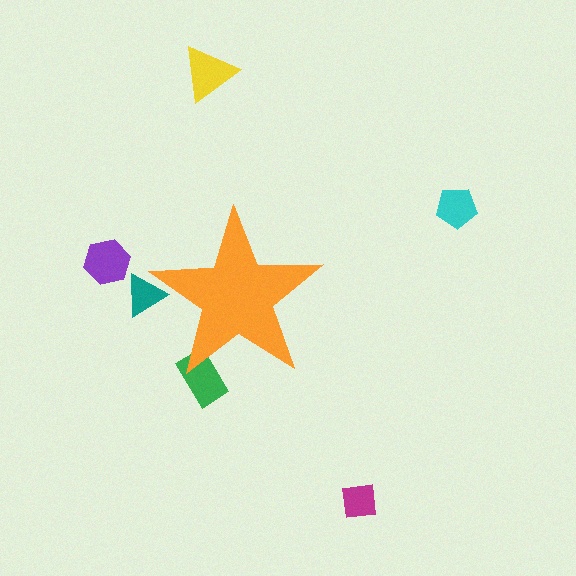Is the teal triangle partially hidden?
Yes, the teal triangle is partially hidden behind the orange star.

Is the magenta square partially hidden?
No, the magenta square is fully visible.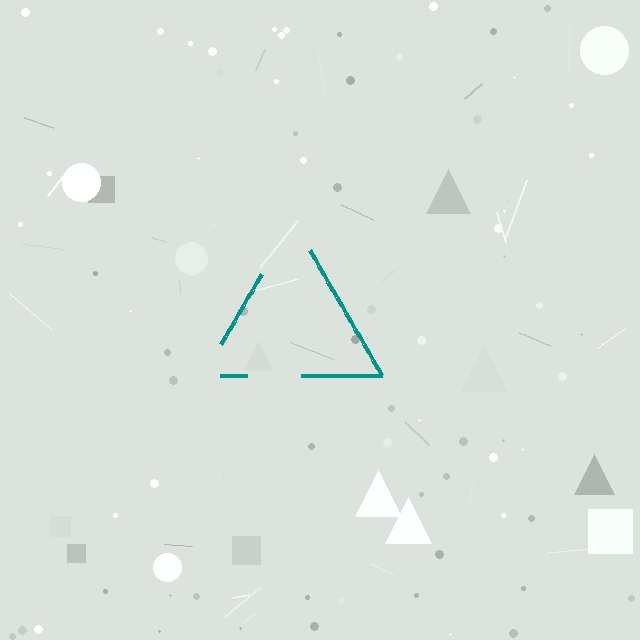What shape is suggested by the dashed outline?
The dashed outline suggests a triangle.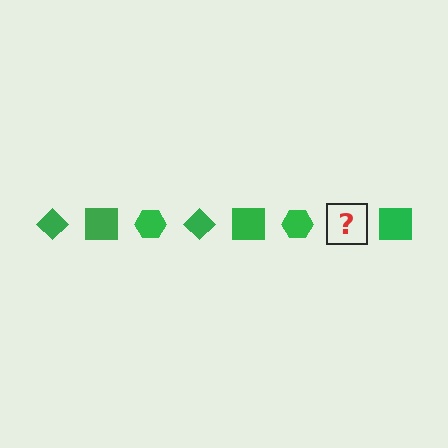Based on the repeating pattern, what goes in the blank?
The blank should be a green diamond.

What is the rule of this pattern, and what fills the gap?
The rule is that the pattern cycles through diamond, square, hexagon shapes in green. The gap should be filled with a green diamond.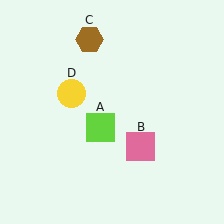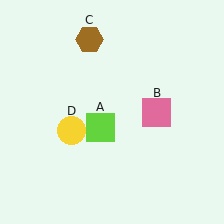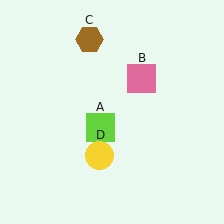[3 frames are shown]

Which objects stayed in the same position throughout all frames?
Lime square (object A) and brown hexagon (object C) remained stationary.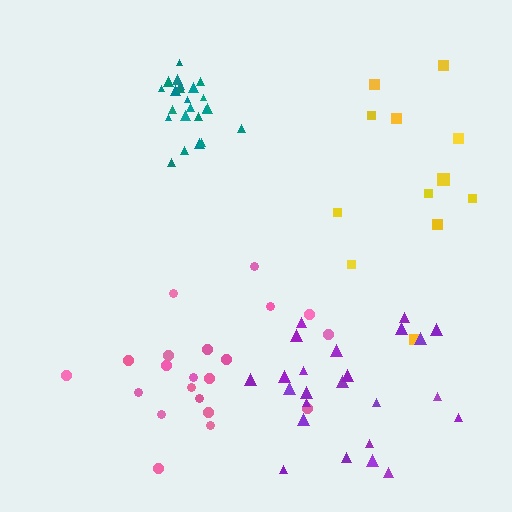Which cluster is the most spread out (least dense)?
Yellow.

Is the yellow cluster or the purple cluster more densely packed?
Purple.